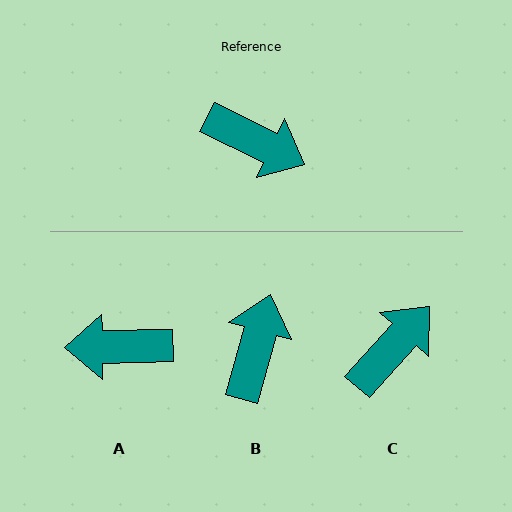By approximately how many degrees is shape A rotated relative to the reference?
Approximately 153 degrees clockwise.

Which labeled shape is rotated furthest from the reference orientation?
A, about 153 degrees away.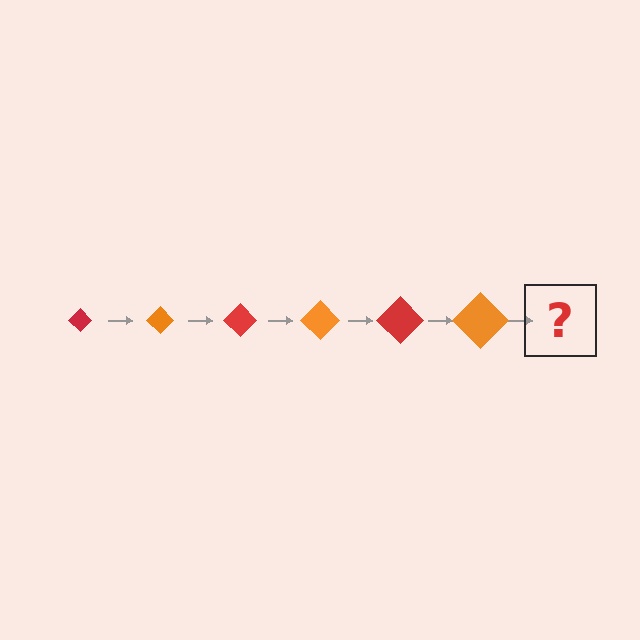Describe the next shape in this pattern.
It should be a red diamond, larger than the previous one.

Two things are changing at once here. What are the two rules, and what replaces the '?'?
The two rules are that the diamond grows larger each step and the color cycles through red and orange. The '?' should be a red diamond, larger than the previous one.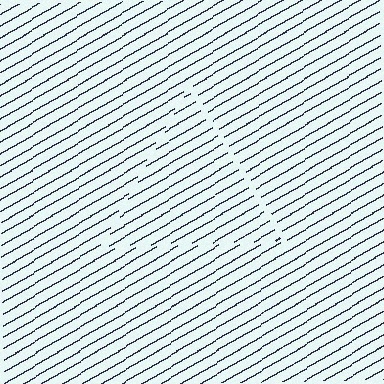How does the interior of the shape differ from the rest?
The interior of the shape contains the same grating, shifted by half a period — the contour is defined by the phase discontinuity where line-ends from the inner and outer gratings abut.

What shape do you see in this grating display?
An illusory triangle. The interior of the shape contains the same grating, shifted by half a period — the contour is defined by the phase discontinuity where line-ends from the inner and outer gratings abut.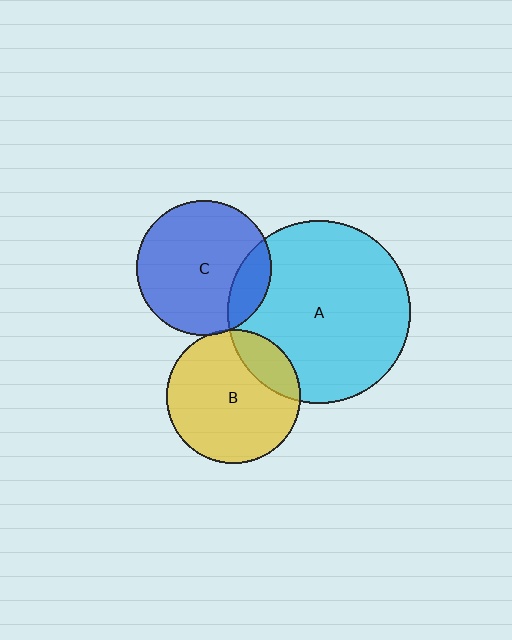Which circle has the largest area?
Circle A (cyan).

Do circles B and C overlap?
Yes.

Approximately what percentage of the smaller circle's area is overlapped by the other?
Approximately 5%.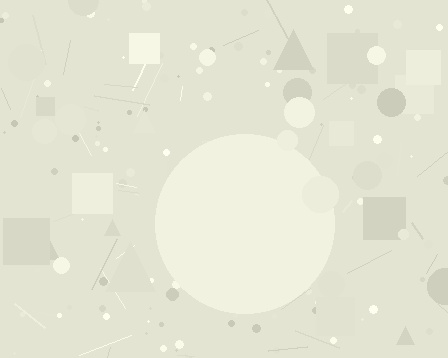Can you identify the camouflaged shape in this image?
The camouflaged shape is a circle.